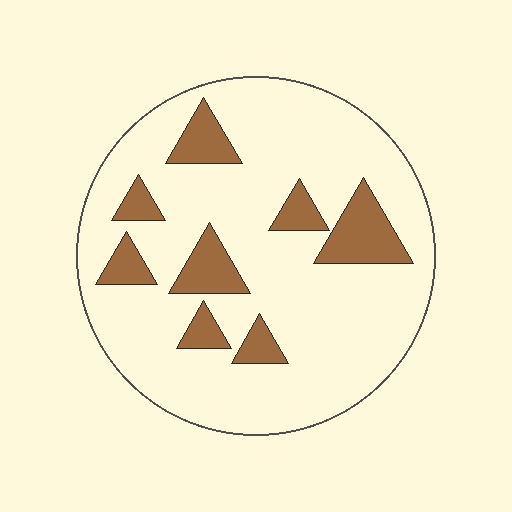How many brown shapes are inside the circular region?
8.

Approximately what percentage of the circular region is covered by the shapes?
Approximately 15%.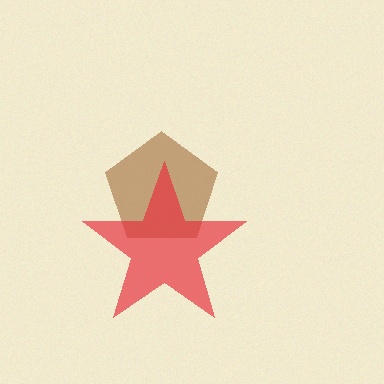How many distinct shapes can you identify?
There are 2 distinct shapes: a brown pentagon, a red star.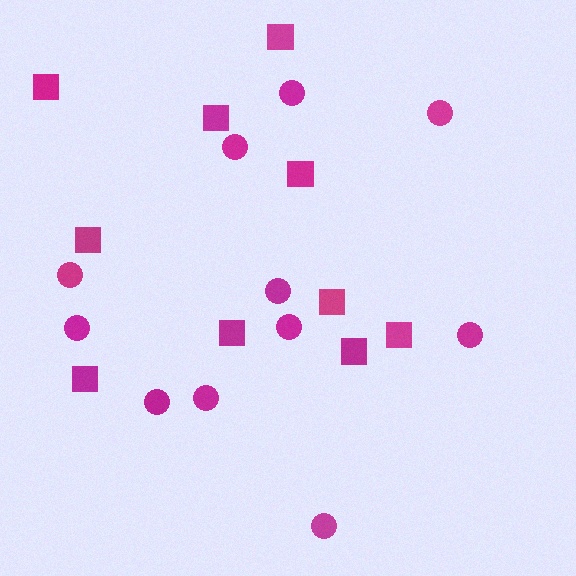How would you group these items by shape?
There are 2 groups: one group of squares (10) and one group of circles (11).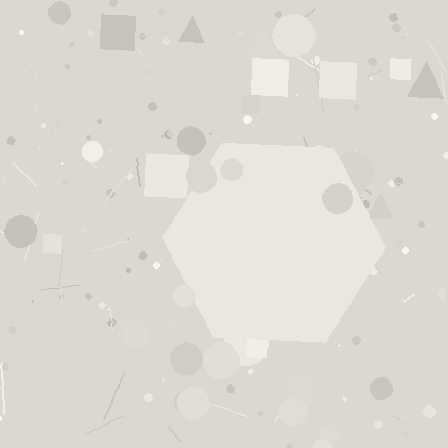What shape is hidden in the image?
A hexagon is hidden in the image.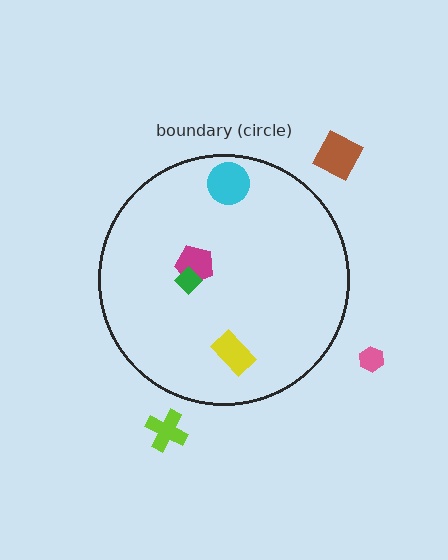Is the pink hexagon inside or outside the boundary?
Outside.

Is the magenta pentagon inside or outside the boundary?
Inside.